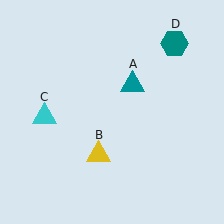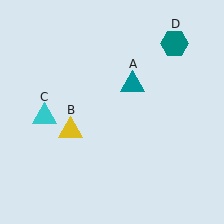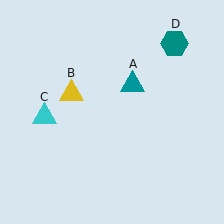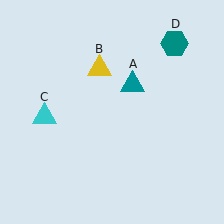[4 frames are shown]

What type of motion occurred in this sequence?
The yellow triangle (object B) rotated clockwise around the center of the scene.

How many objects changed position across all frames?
1 object changed position: yellow triangle (object B).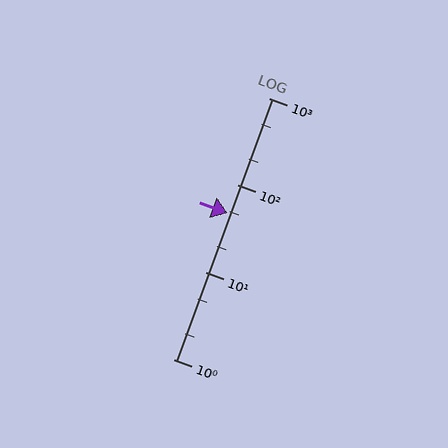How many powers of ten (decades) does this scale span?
The scale spans 3 decades, from 1 to 1000.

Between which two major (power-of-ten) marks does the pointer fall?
The pointer is between 10 and 100.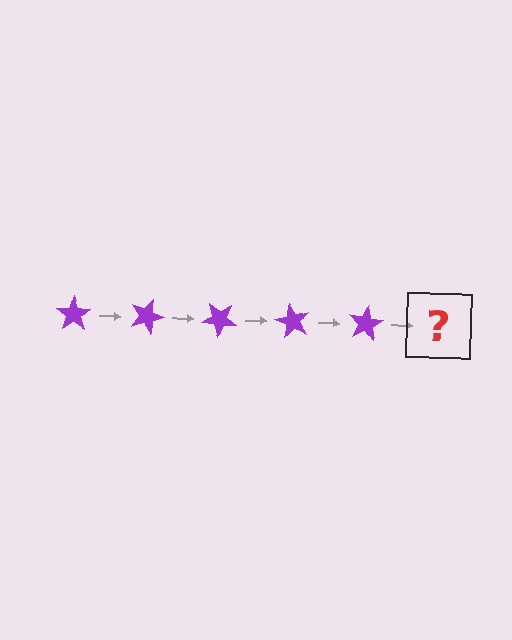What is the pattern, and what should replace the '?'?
The pattern is that the star rotates 20 degrees each step. The '?' should be a purple star rotated 100 degrees.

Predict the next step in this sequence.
The next step is a purple star rotated 100 degrees.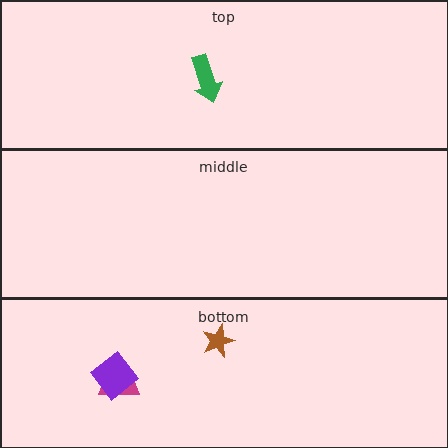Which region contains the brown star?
The bottom region.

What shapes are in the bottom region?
The magenta trapezoid, the brown star, the purple diamond.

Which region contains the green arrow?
The top region.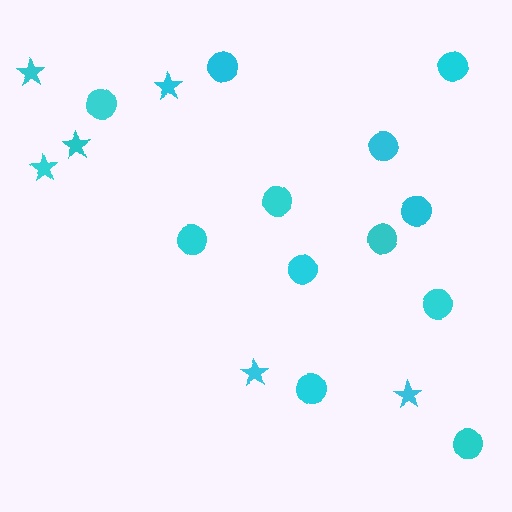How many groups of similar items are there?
There are 2 groups: one group of circles (12) and one group of stars (6).